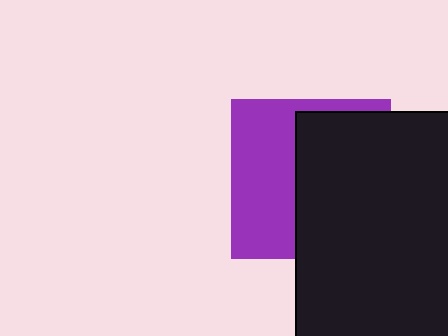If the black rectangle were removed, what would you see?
You would see the complete purple square.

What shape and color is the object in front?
The object in front is a black rectangle.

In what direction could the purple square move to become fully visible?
The purple square could move left. That would shift it out from behind the black rectangle entirely.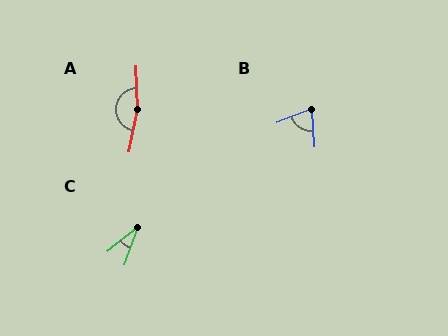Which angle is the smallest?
C, at approximately 32 degrees.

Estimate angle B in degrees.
Approximately 73 degrees.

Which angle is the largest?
A, at approximately 167 degrees.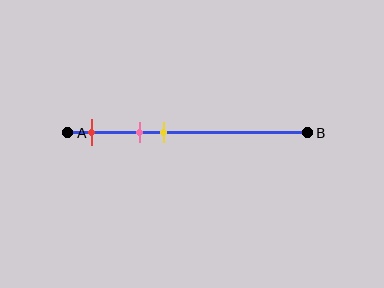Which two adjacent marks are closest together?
The pink and yellow marks are the closest adjacent pair.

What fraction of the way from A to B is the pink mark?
The pink mark is approximately 30% (0.3) of the way from A to B.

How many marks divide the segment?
There are 3 marks dividing the segment.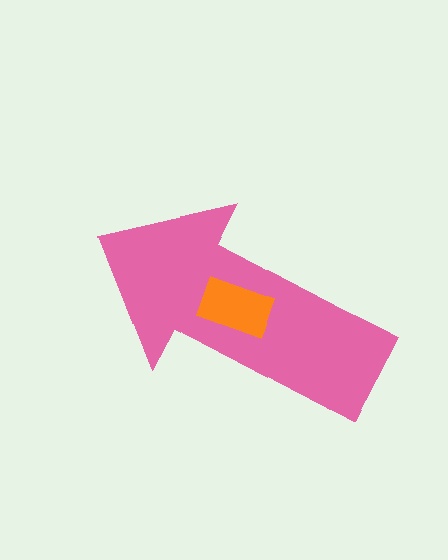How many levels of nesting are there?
2.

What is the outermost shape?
The pink arrow.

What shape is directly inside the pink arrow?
The orange rectangle.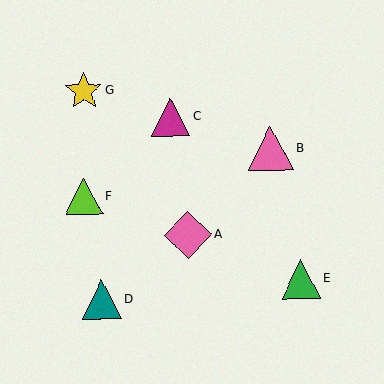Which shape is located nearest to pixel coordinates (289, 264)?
The green triangle (labeled E) at (301, 279) is nearest to that location.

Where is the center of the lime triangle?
The center of the lime triangle is at (84, 197).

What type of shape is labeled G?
Shape G is a yellow star.